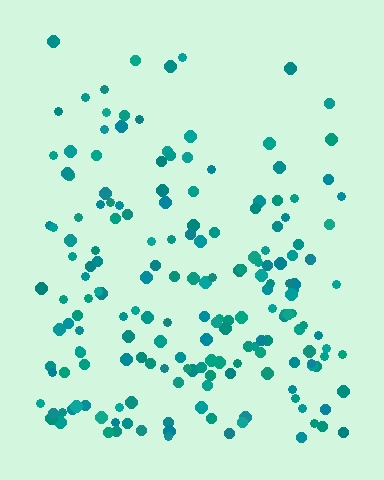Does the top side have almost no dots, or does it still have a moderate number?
Still a moderate number, just noticeably fewer than the bottom.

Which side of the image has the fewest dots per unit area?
The top.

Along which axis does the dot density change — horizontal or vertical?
Vertical.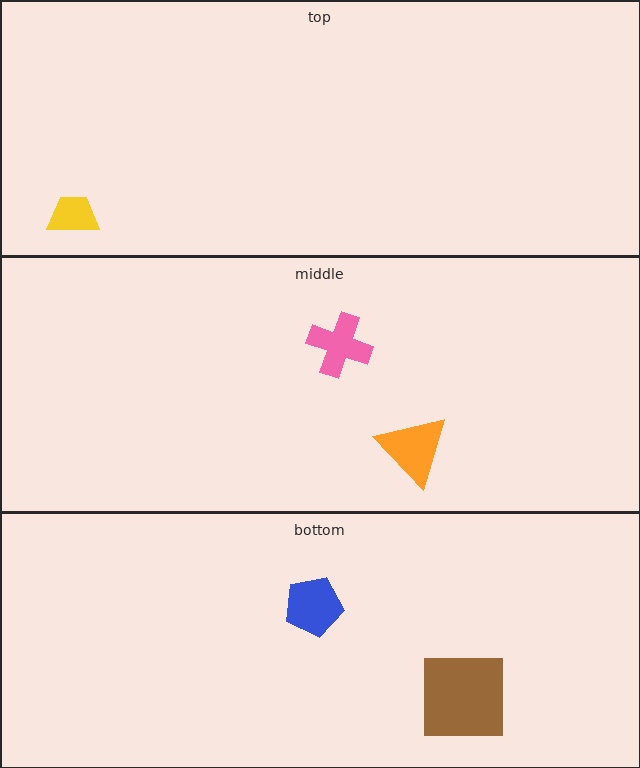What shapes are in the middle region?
The pink cross, the orange triangle.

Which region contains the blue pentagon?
The bottom region.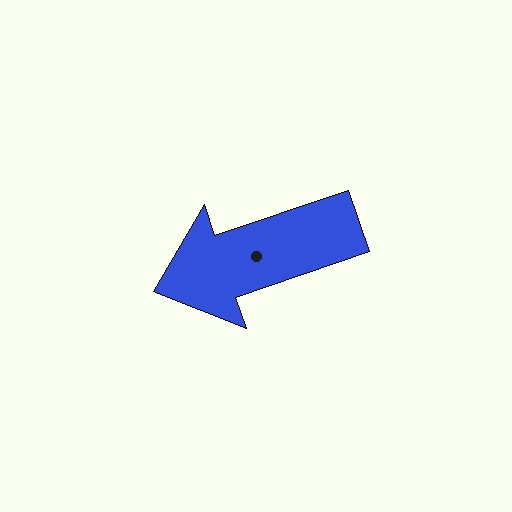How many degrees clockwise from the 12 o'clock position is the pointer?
Approximately 251 degrees.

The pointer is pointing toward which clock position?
Roughly 8 o'clock.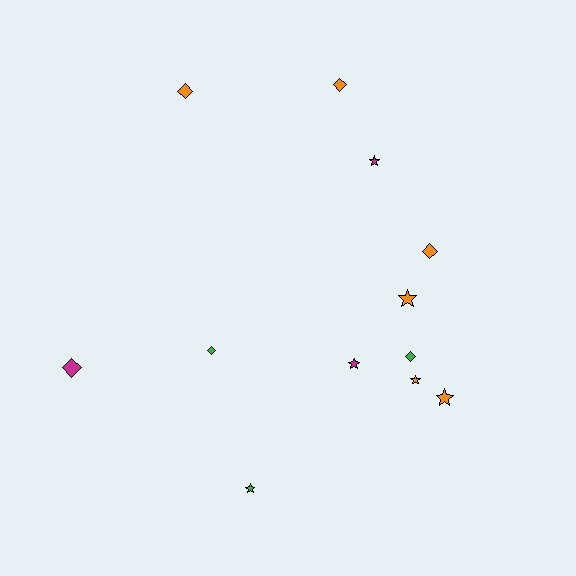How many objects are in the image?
There are 12 objects.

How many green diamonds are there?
There are 2 green diamonds.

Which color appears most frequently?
Orange, with 6 objects.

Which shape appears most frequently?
Star, with 6 objects.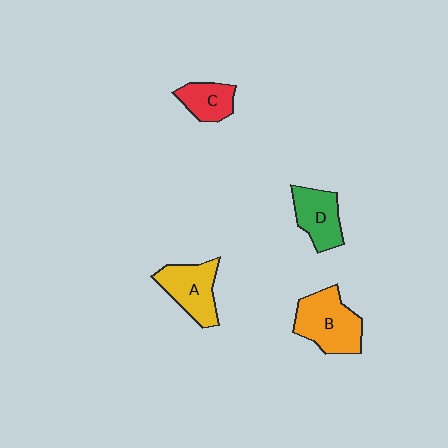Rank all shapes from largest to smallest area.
From largest to smallest: B (orange), A (yellow), D (green), C (red).